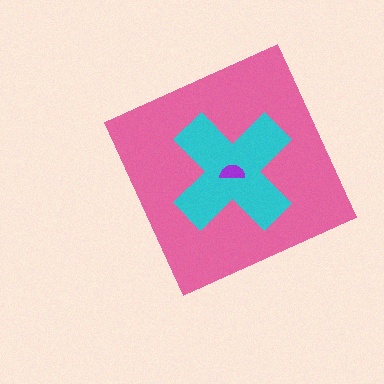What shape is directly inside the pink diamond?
The cyan cross.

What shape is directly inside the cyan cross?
The purple semicircle.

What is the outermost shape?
The pink diamond.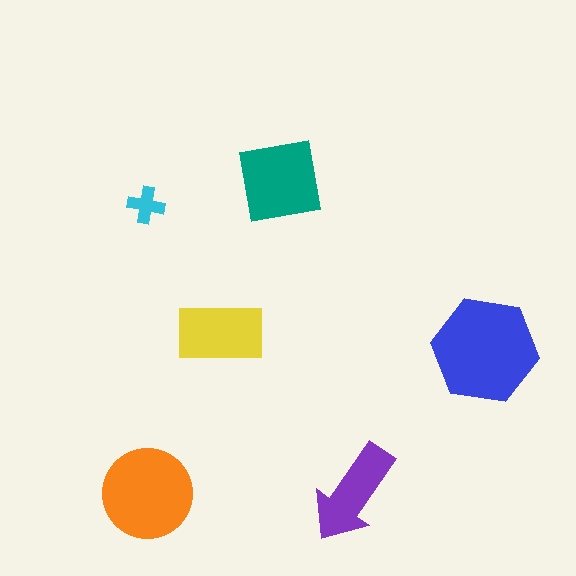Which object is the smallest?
The cyan cross.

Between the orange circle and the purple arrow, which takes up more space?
The orange circle.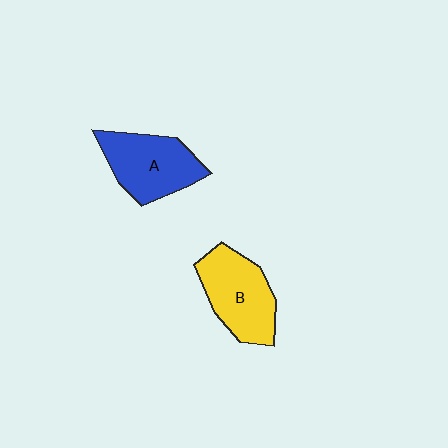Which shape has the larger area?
Shape B (yellow).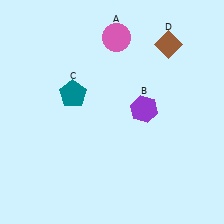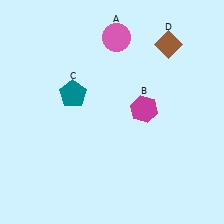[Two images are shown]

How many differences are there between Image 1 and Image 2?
There is 1 difference between the two images.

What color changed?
The hexagon (B) changed from purple in Image 1 to magenta in Image 2.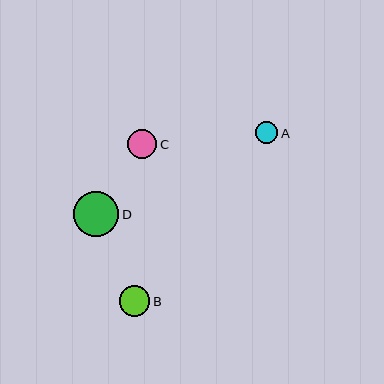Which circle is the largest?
Circle D is the largest with a size of approximately 45 pixels.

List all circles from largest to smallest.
From largest to smallest: D, B, C, A.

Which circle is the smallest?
Circle A is the smallest with a size of approximately 23 pixels.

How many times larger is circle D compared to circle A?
Circle D is approximately 2.0 times the size of circle A.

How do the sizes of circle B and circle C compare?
Circle B and circle C are approximately the same size.